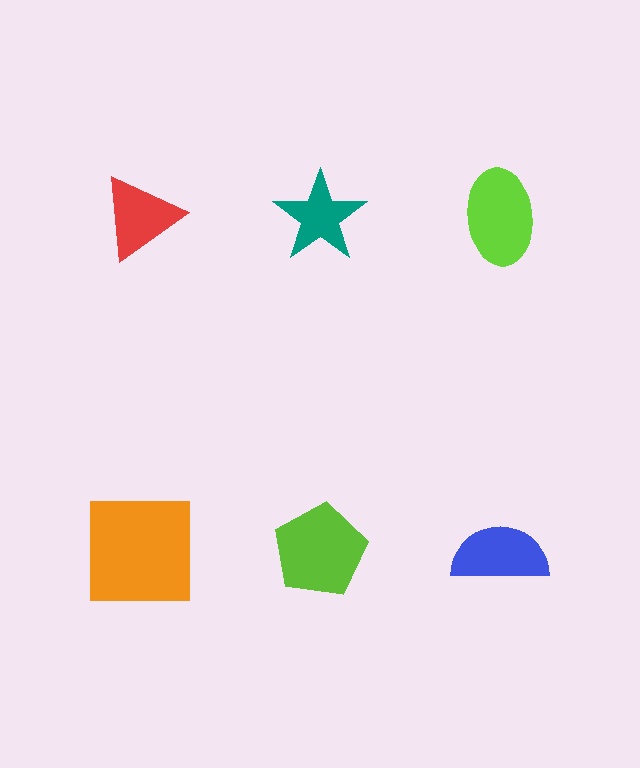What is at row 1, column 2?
A teal star.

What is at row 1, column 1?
A red triangle.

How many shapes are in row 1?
3 shapes.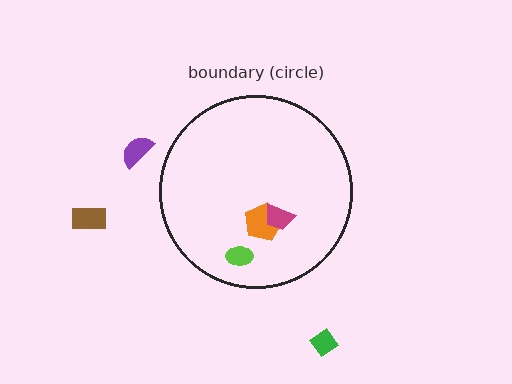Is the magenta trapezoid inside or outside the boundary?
Inside.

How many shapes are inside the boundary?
3 inside, 3 outside.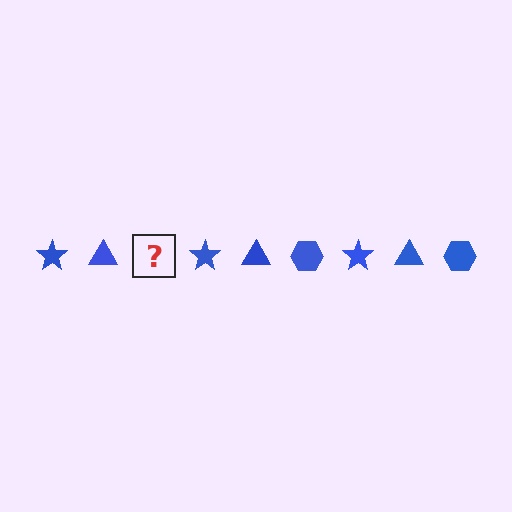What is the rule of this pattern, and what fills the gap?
The rule is that the pattern cycles through star, triangle, hexagon shapes in blue. The gap should be filled with a blue hexagon.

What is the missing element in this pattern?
The missing element is a blue hexagon.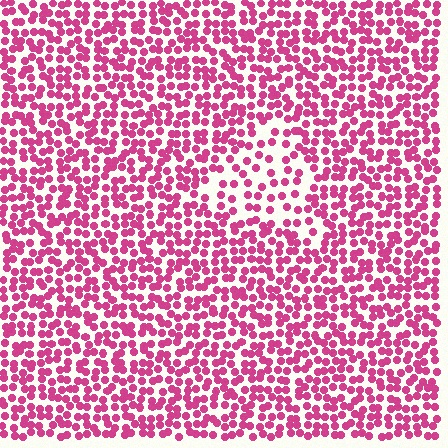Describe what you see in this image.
The image contains small magenta elements arranged at two different densities. A triangle-shaped region is visible where the elements are less densely packed than the surrounding area.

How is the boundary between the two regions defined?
The boundary is defined by a change in element density (approximately 1.9x ratio). All elements are the same color, size, and shape.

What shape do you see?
I see a triangle.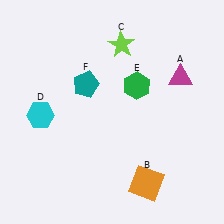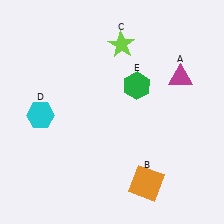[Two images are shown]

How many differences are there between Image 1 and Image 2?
There is 1 difference between the two images.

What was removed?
The teal pentagon (F) was removed in Image 2.